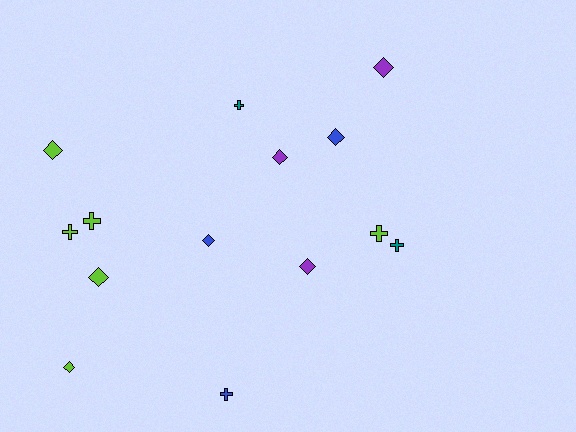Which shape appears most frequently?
Diamond, with 8 objects.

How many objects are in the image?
There are 14 objects.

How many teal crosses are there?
There are 2 teal crosses.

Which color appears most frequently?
Lime, with 6 objects.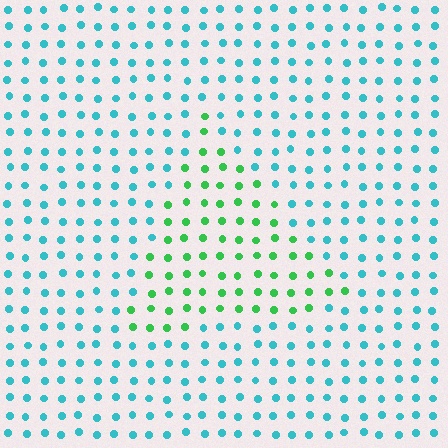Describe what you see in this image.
The image is filled with small cyan elements in a uniform arrangement. A triangle-shaped region is visible where the elements are tinted to a slightly different hue, forming a subtle color boundary.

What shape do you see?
I see a triangle.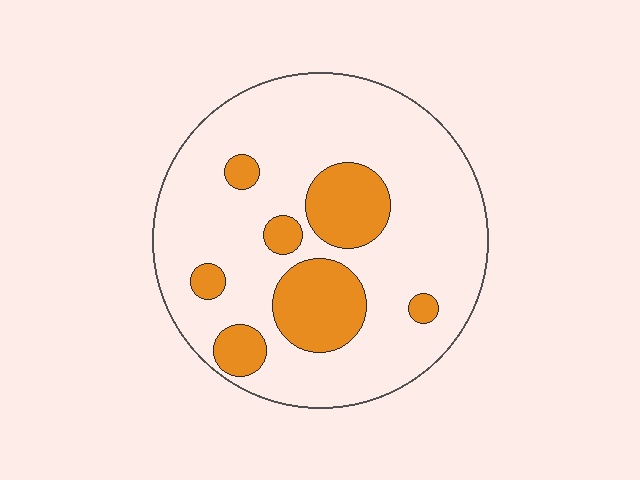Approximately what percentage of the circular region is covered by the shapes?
Approximately 20%.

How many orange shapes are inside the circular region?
7.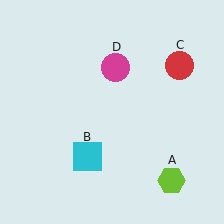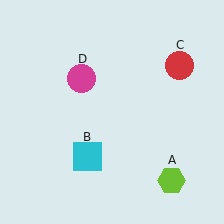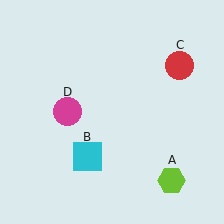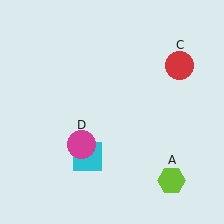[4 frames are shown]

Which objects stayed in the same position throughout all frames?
Lime hexagon (object A) and cyan square (object B) and red circle (object C) remained stationary.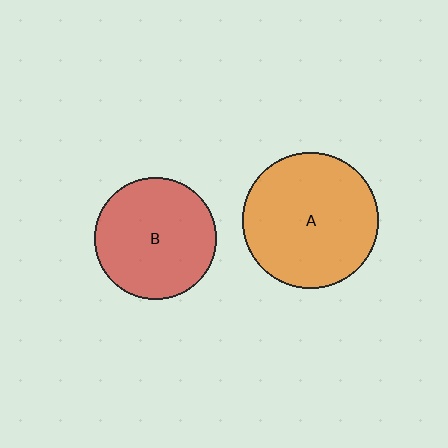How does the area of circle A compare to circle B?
Approximately 1.3 times.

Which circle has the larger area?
Circle A (orange).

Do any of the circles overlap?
No, none of the circles overlap.